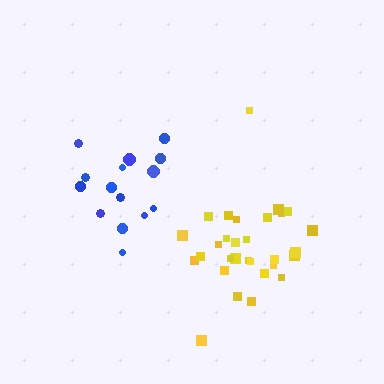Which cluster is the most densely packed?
Yellow.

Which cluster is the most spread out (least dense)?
Blue.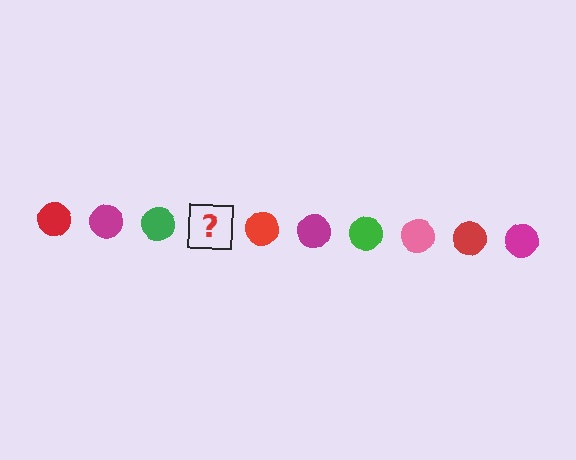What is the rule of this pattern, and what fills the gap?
The rule is that the pattern cycles through red, magenta, green, pink circles. The gap should be filled with a pink circle.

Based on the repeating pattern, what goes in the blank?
The blank should be a pink circle.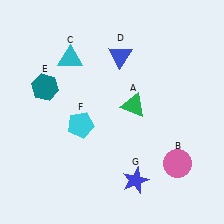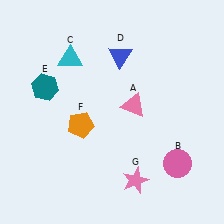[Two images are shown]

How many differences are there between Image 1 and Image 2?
There are 3 differences between the two images.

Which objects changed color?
A changed from green to pink. F changed from cyan to orange. G changed from blue to pink.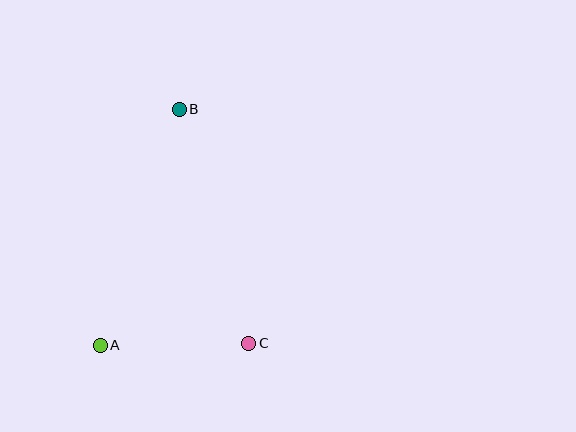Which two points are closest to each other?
Points A and C are closest to each other.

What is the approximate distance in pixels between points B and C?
The distance between B and C is approximately 244 pixels.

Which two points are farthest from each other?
Points A and B are farthest from each other.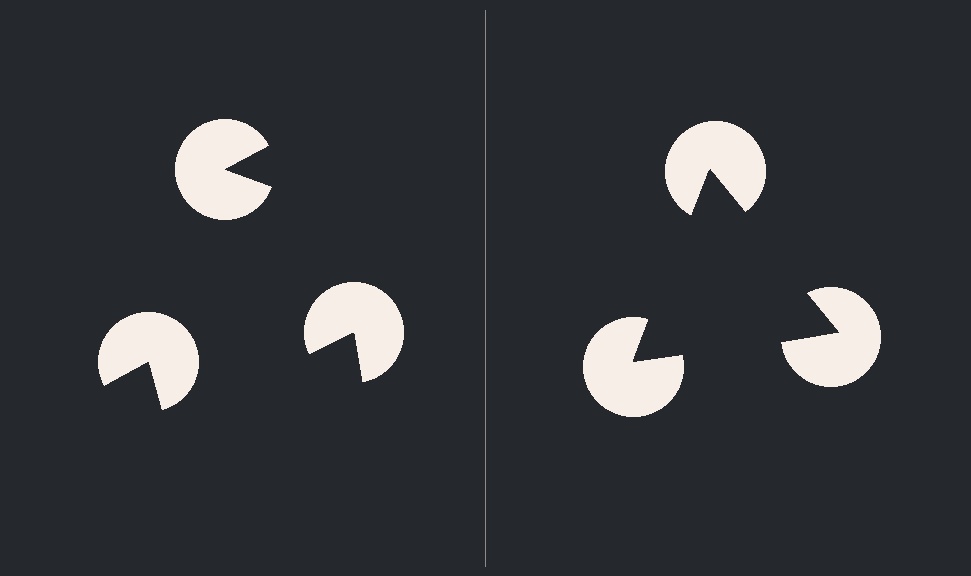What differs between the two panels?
The pac-man discs are positioned identically on both sides; only the wedge orientations differ. On the right they align to a triangle; on the left they are misaligned.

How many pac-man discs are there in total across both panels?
6 — 3 on each side.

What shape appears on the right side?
An illusory triangle.